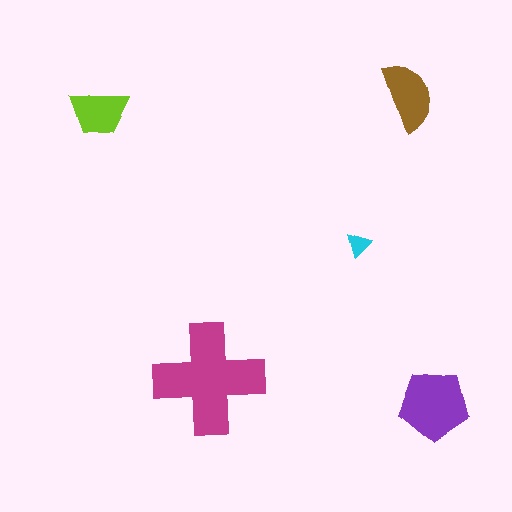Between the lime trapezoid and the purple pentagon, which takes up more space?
The purple pentagon.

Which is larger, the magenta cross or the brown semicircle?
The magenta cross.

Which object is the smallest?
The cyan triangle.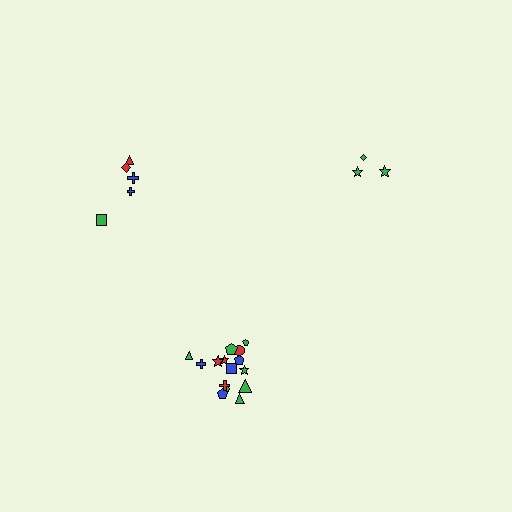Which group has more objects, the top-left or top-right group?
The top-left group.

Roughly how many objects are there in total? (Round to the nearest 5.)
Roughly 25 objects in total.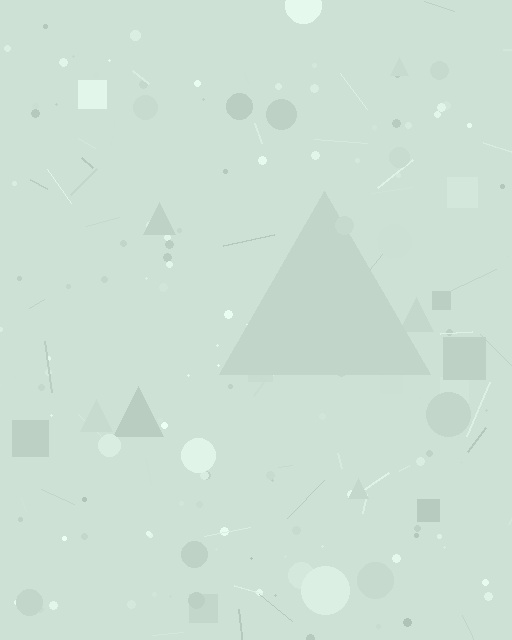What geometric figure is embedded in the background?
A triangle is embedded in the background.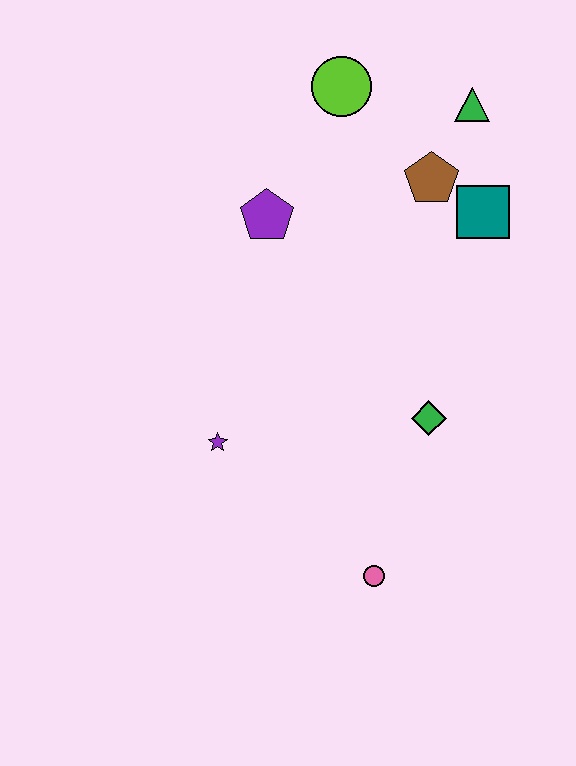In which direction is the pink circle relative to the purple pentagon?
The pink circle is below the purple pentagon.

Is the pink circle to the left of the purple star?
No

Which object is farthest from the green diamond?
The lime circle is farthest from the green diamond.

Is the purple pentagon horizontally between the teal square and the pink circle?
No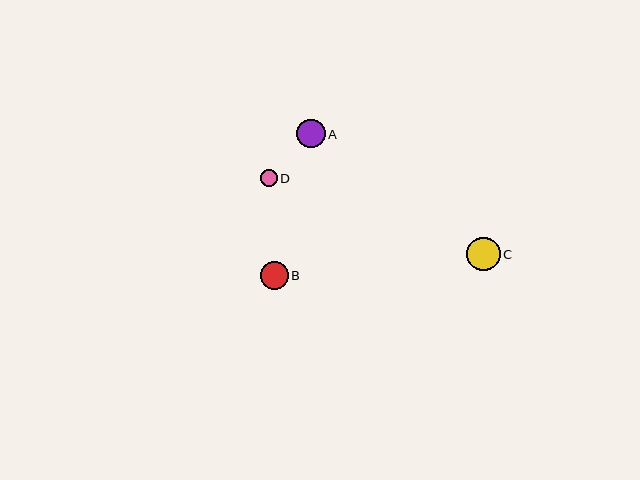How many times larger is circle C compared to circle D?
Circle C is approximately 2.0 times the size of circle D.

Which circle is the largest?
Circle C is the largest with a size of approximately 33 pixels.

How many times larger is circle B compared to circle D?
Circle B is approximately 1.6 times the size of circle D.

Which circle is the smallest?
Circle D is the smallest with a size of approximately 17 pixels.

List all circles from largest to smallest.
From largest to smallest: C, A, B, D.